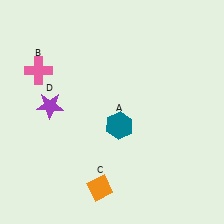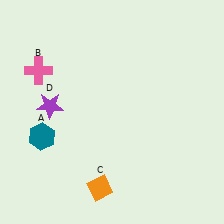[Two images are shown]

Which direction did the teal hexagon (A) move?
The teal hexagon (A) moved left.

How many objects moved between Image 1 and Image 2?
1 object moved between the two images.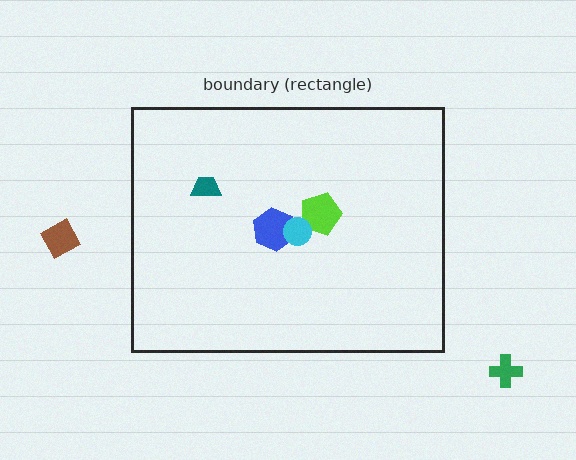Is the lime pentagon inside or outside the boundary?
Inside.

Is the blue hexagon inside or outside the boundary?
Inside.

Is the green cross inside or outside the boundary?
Outside.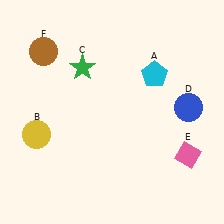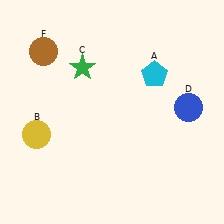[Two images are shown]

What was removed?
The pink diamond (E) was removed in Image 2.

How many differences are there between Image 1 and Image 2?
There is 1 difference between the two images.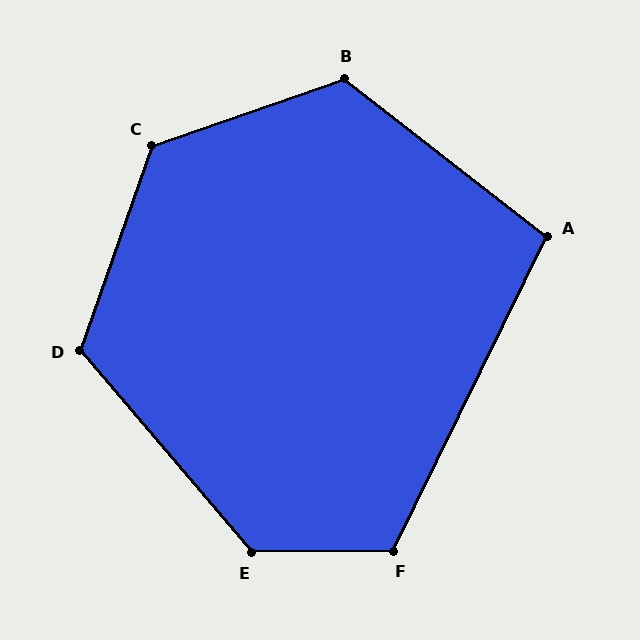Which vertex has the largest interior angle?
E, at approximately 130 degrees.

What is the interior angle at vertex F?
Approximately 117 degrees (obtuse).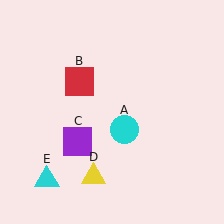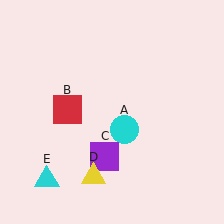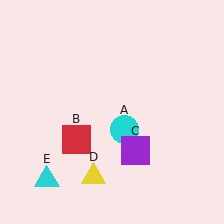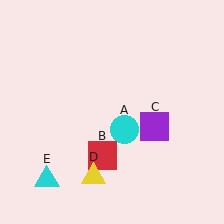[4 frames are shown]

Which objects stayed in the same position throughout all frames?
Cyan circle (object A) and yellow triangle (object D) and cyan triangle (object E) remained stationary.